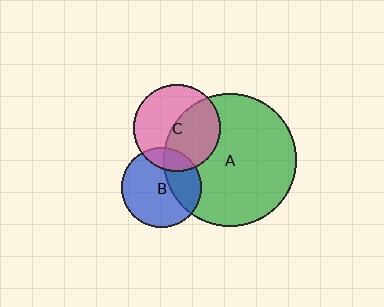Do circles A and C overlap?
Yes.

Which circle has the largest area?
Circle A (green).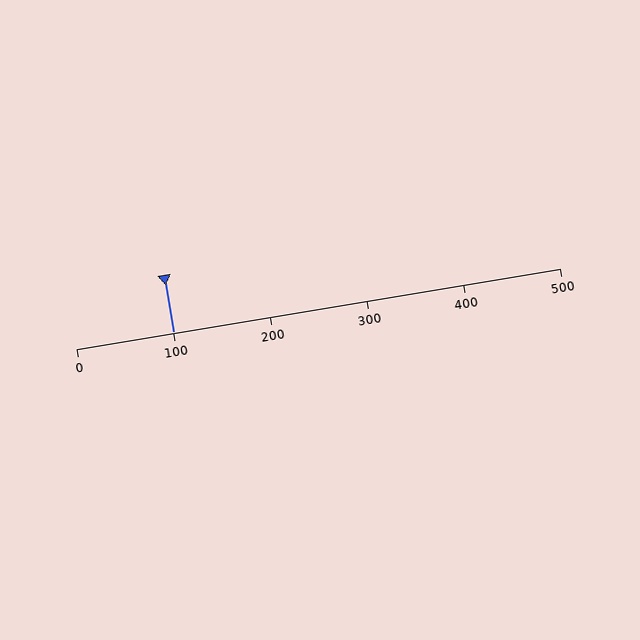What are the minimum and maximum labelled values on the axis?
The axis runs from 0 to 500.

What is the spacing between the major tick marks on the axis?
The major ticks are spaced 100 apart.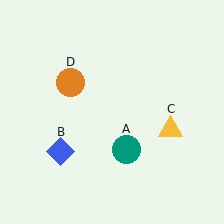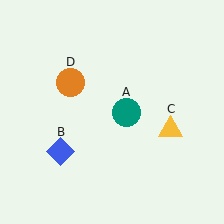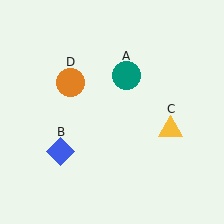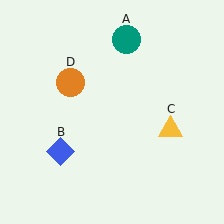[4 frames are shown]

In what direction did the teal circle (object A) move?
The teal circle (object A) moved up.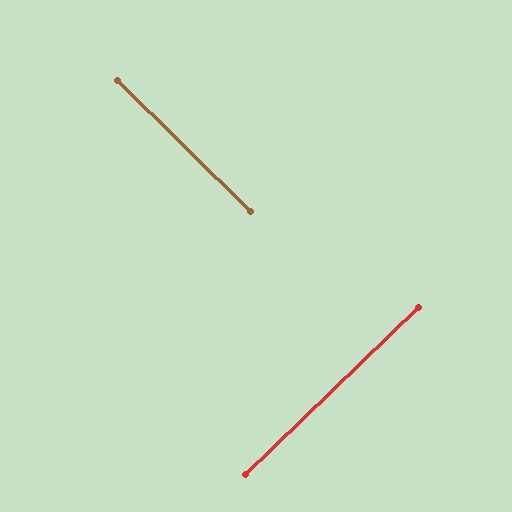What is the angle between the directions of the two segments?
Approximately 88 degrees.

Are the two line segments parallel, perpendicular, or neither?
Perpendicular — they meet at approximately 88°.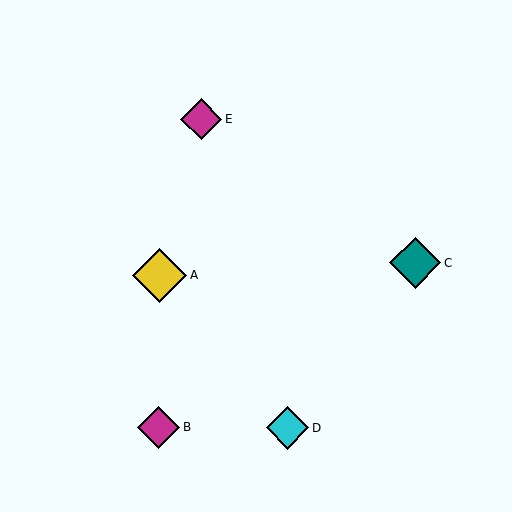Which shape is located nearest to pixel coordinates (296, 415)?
The cyan diamond (labeled D) at (288, 428) is nearest to that location.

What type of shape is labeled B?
Shape B is a magenta diamond.